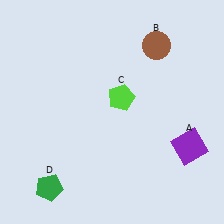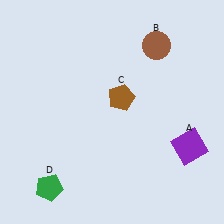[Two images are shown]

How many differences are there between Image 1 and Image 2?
There is 1 difference between the two images.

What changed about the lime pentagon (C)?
In Image 1, C is lime. In Image 2, it changed to brown.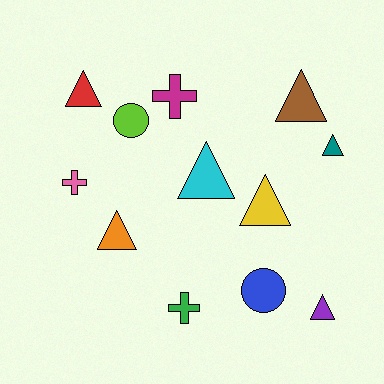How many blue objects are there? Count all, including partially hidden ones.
There is 1 blue object.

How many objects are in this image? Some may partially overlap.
There are 12 objects.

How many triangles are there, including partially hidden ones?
There are 7 triangles.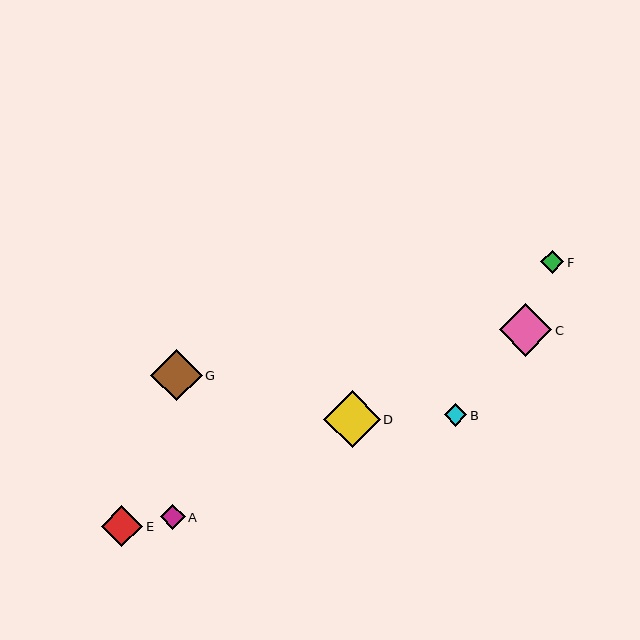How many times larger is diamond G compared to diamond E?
Diamond G is approximately 1.3 times the size of diamond E.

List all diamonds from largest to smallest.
From largest to smallest: D, C, G, E, A, F, B.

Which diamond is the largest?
Diamond D is the largest with a size of approximately 57 pixels.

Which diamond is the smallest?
Diamond B is the smallest with a size of approximately 23 pixels.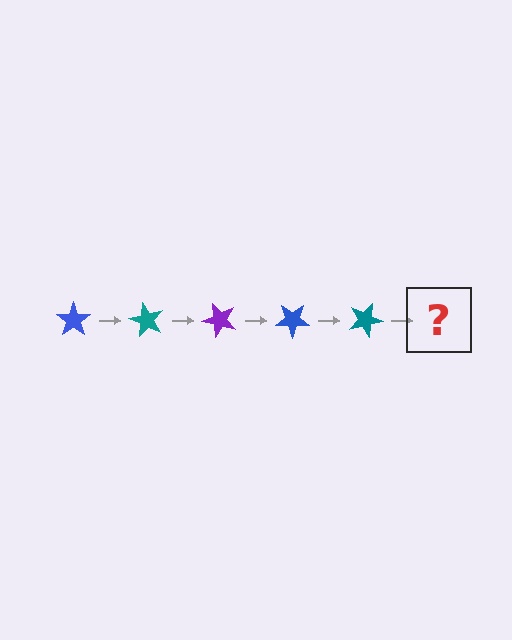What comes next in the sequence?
The next element should be a purple star, rotated 300 degrees from the start.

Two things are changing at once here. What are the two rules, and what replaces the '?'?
The two rules are that it rotates 60 degrees each step and the color cycles through blue, teal, and purple. The '?' should be a purple star, rotated 300 degrees from the start.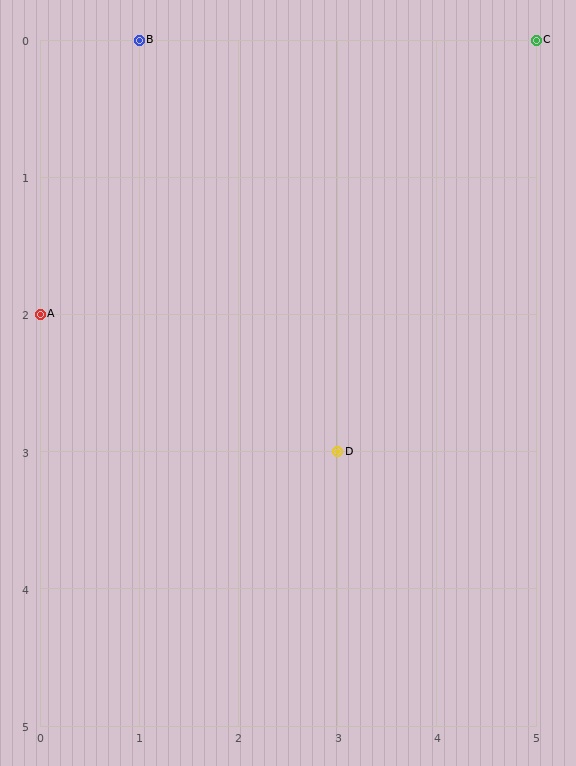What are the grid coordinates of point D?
Point D is at grid coordinates (3, 3).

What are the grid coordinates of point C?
Point C is at grid coordinates (5, 0).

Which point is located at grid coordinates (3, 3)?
Point D is at (3, 3).